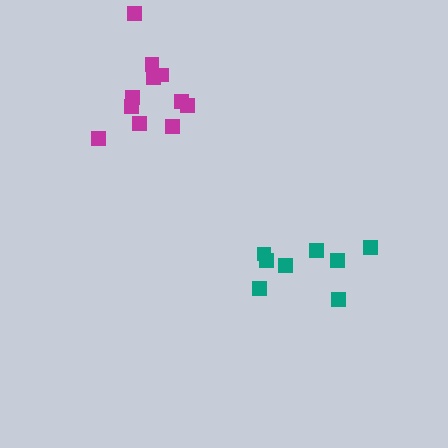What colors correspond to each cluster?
The clusters are colored: magenta, teal.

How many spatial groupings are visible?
There are 2 spatial groupings.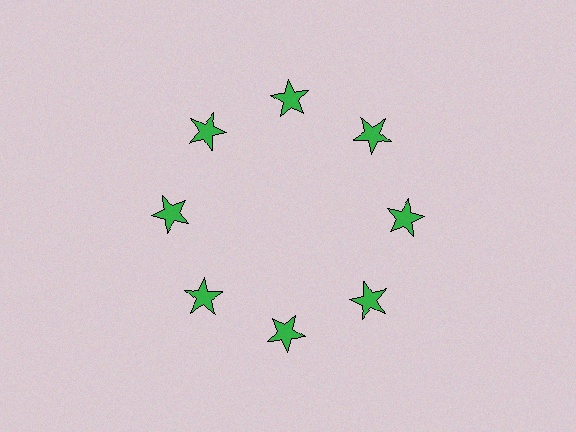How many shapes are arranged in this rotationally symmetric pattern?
There are 8 shapes, arranged in 8 groups of 1.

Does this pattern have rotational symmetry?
Yes, this pattern has 8-fold rotational symmetry. It looks the same after rotating 45 degrees around the center.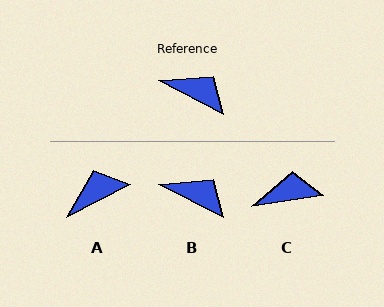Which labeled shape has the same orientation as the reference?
B.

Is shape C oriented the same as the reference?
No, it is off by about 36 degrees.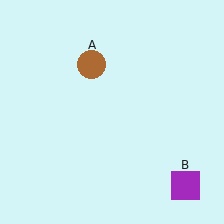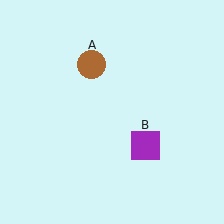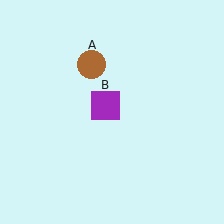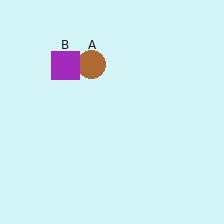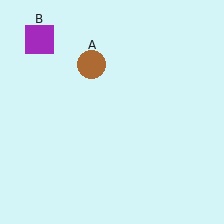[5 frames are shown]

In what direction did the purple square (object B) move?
The purple square (object B) moved up and to the left.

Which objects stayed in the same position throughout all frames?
Brown circle (object A) remained stationary.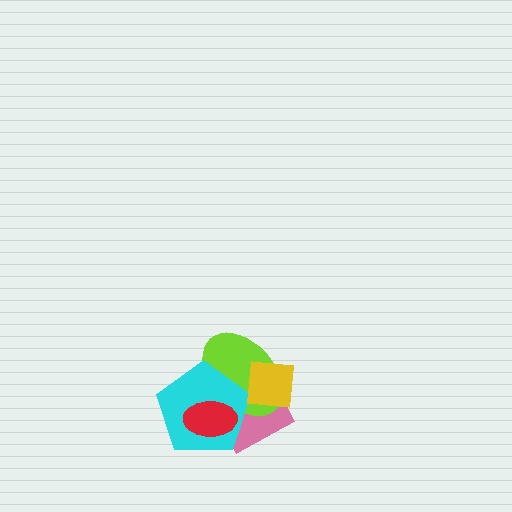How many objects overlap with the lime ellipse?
4 objects overlap with the lime ellipse.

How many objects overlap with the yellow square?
2 objects overlap with the yellow square.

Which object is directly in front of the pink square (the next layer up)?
The lime ellipse is directly in front of the pink square.